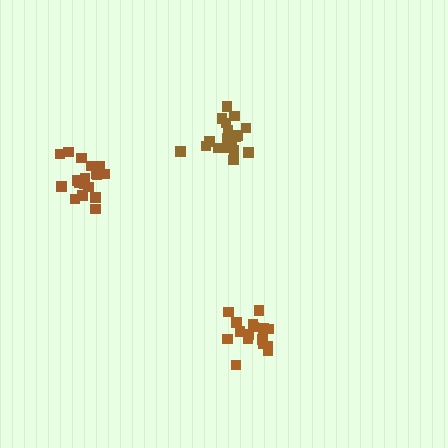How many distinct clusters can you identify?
There are 3 distinct clusters.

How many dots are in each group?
Group 1: 19 dots, Group 2: 17 dots, Group 3: 18 dots (54 total).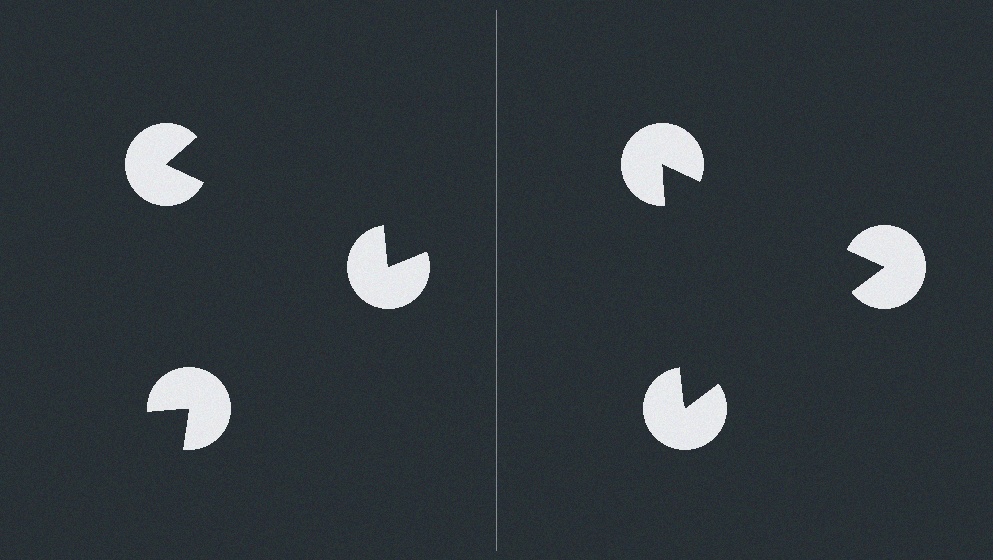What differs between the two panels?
The pac-man discs are positioned identically on both sides; only the wedge orientations differ. On the right they align to a triangle; on the left they are misaligned.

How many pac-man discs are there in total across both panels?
6 — 3 on each side.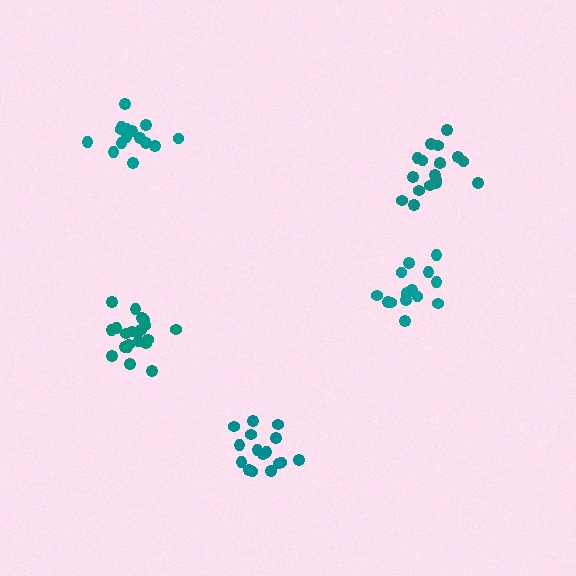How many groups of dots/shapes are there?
There are 5 groups.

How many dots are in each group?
Group 1: 15 dots, Group 2: 21 dots, Group 3: 18 dots, Group 4: 16 dots, Group 5: 16 dots (86 total).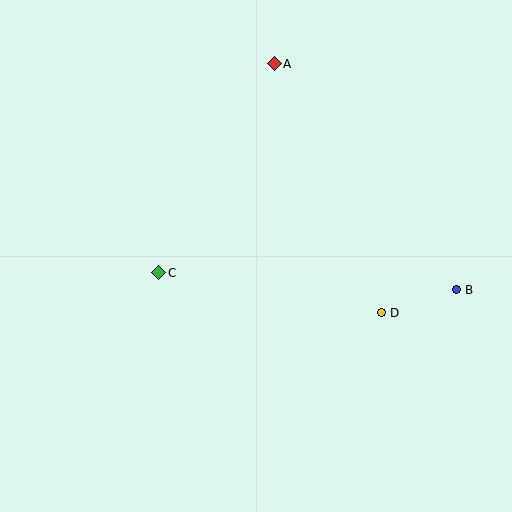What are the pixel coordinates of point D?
Point D is at (381, 313).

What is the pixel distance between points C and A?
The distance between C and A is 239 pixels.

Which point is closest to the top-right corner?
Point A is closest to the top-right corner.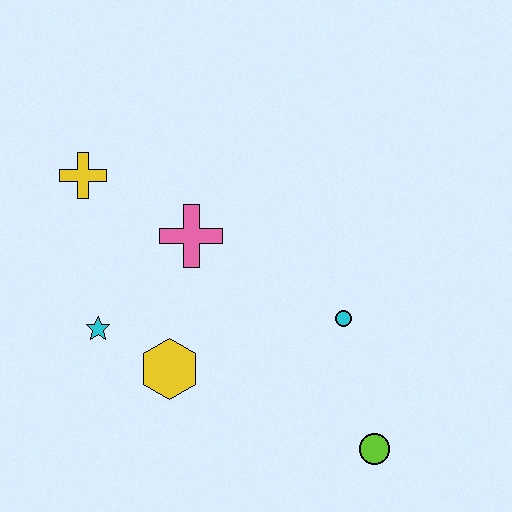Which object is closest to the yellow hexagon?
The cyan star is closest to the yellow hexagon.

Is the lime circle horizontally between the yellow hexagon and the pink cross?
No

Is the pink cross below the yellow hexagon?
No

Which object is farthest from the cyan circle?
The yellow cross is farthest from the cyan circle.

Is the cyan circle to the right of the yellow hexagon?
Yes